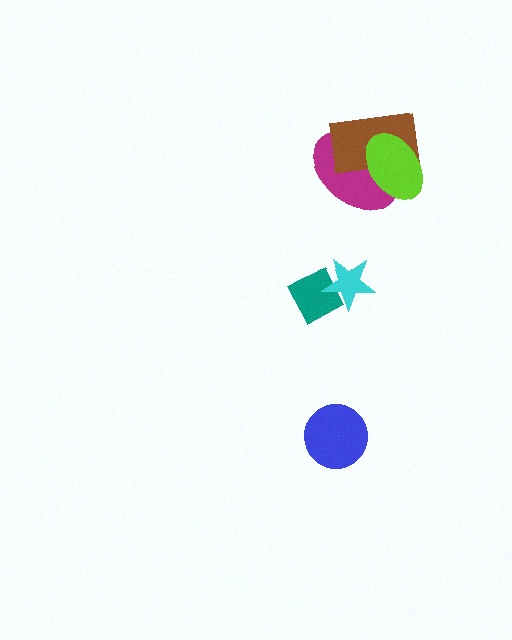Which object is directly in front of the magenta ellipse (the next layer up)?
The brown rectangle is directly in front of the magenta ellipse.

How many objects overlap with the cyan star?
1 object overlaps with the cyan star.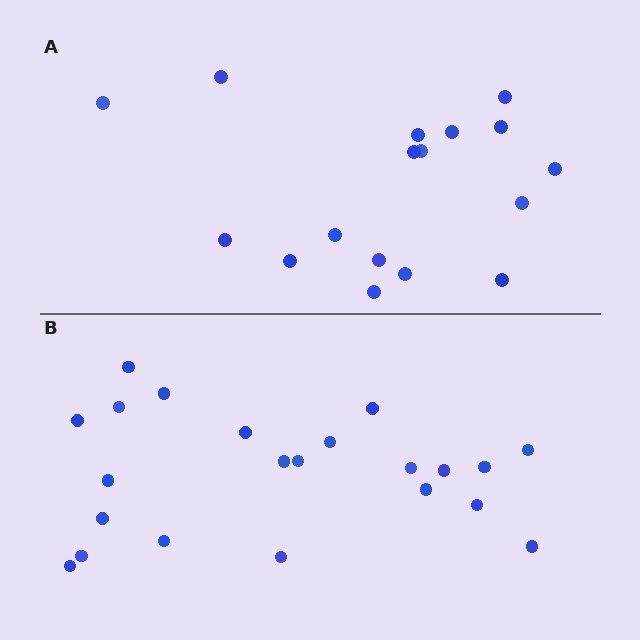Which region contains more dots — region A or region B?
Region B (the bottom region) has more dots.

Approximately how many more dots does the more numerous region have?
Region B has about 5 more dots than region A.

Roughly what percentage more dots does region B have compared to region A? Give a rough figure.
About 30% more.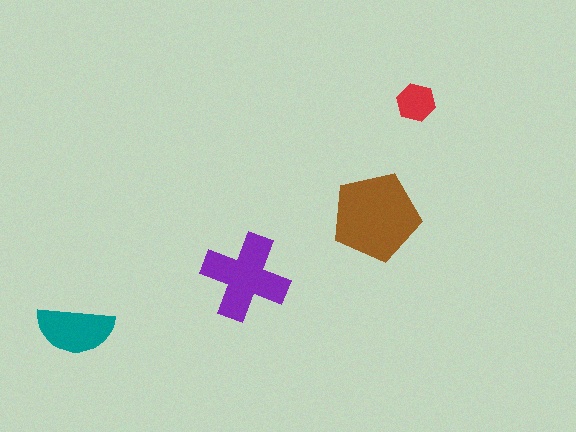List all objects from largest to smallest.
The brown pentagon, the purple cross, the teal semicircle, the red hexagon.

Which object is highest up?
The red hexagon is topmost.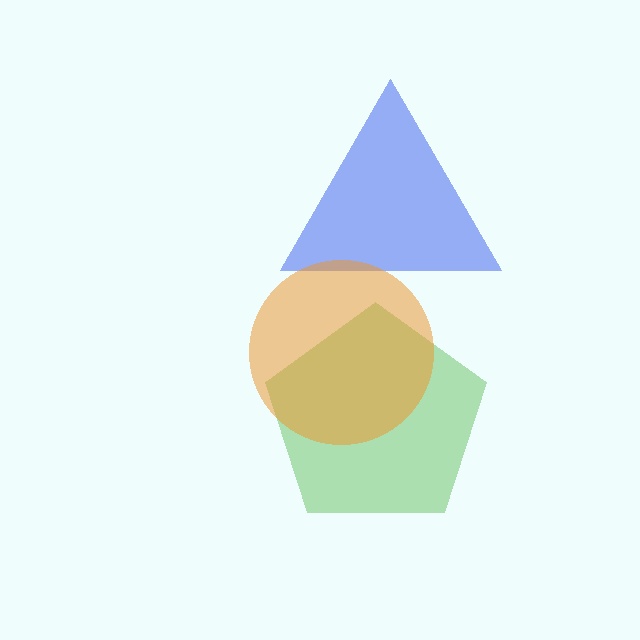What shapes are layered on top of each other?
The layered shapes are: a blue triangle, a green pentagon, an orange circle.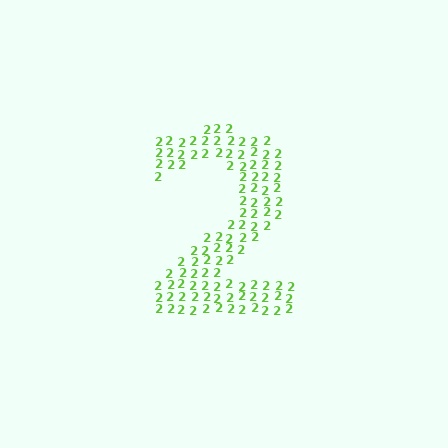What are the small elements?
The small elements are digit 2's.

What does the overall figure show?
The overall figure shows the digit 2.